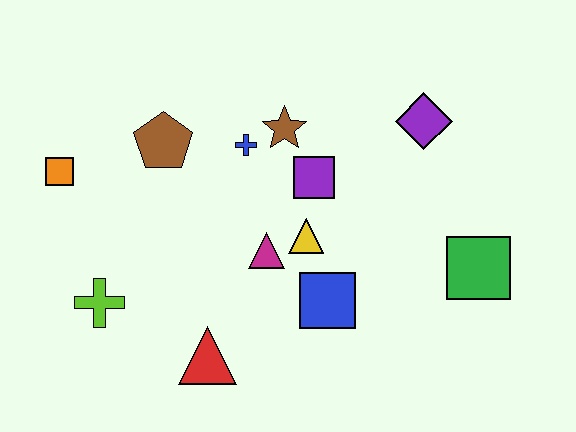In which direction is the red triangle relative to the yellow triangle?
The red triangle is below the yellow triangle.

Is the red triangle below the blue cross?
Yes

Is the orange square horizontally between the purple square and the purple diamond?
No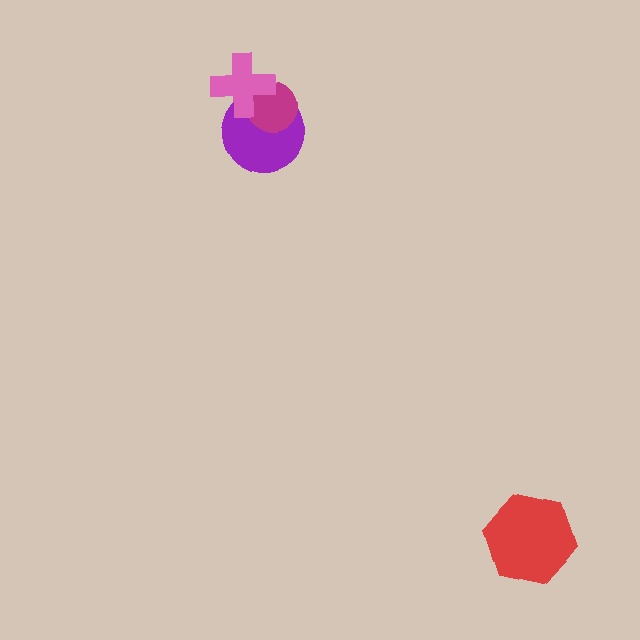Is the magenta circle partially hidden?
Yes, it is partially covered by another shape.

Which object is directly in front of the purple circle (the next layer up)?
The magenta circle is directly in front of the purple circle.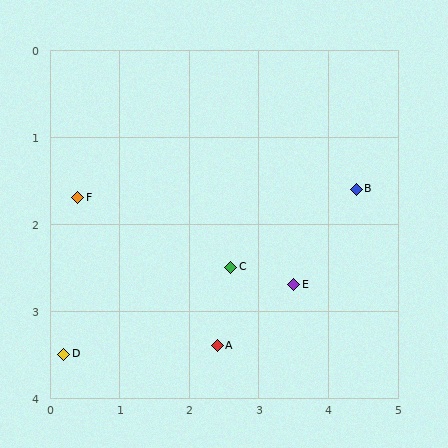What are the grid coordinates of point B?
Point B is at approximately (4.4, 1.6).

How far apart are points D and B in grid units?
Points D and B are about 4.6 grid units apart.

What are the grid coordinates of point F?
Point F is at approximately (0.4, 1.7).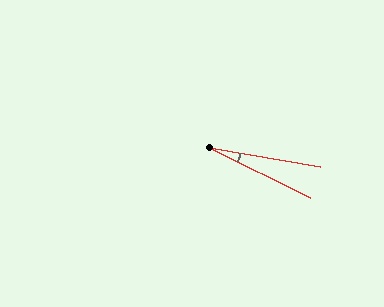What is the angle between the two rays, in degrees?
Approximately 17 degrees.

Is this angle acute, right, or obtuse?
It is acute.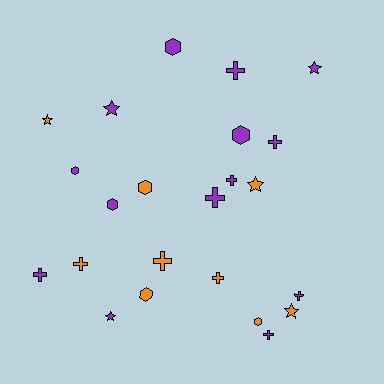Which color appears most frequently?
Purple, with 14 objects.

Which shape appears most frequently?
Cross, with 10 objects.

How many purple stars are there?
There are 3 purple stars.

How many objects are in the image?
There are 23 objects.